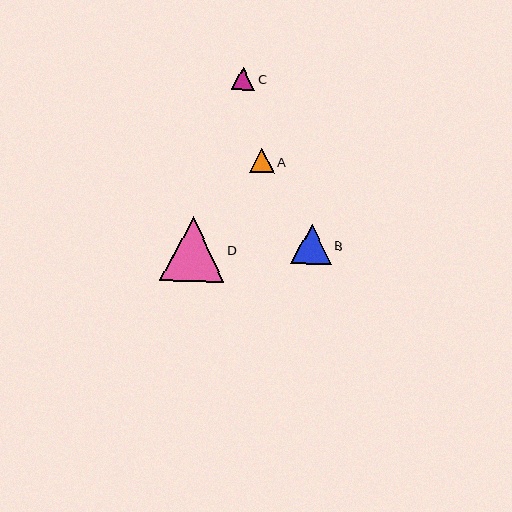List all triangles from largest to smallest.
From largest to smallest: D, B, A, C.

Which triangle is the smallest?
Triangle C is the smallest with a size of approximately 23 pixels.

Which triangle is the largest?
Triangle D is the largest with a size of approximately 64 pixels.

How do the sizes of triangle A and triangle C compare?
Triangle A and triangle C are approximately the same size.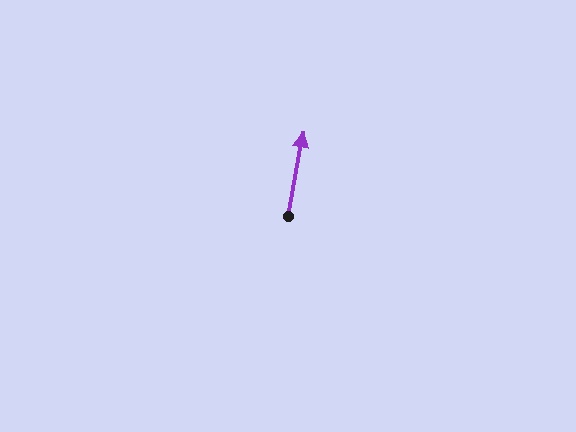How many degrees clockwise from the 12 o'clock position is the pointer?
Approximately 10 degrees.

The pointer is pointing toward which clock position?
Roughly 12 o'clock.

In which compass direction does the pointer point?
North.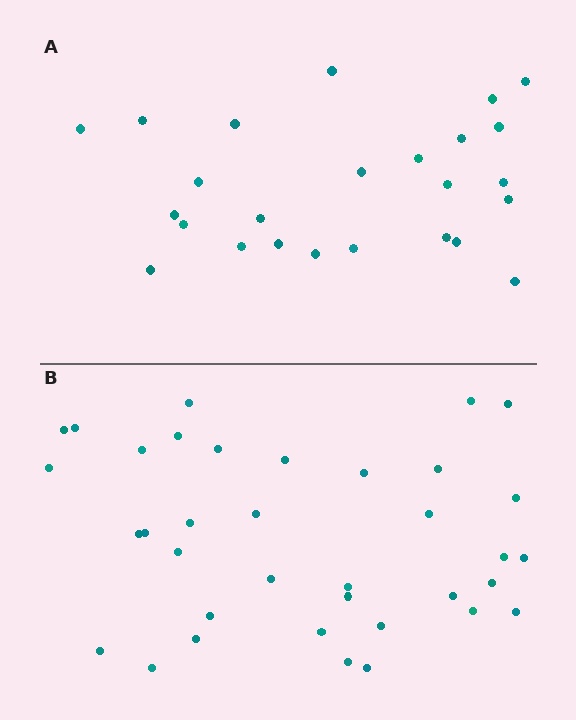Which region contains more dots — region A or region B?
Region B (the bottom region) has more dots.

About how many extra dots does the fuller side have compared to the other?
Region B has roughly 12 or so more dots than region A.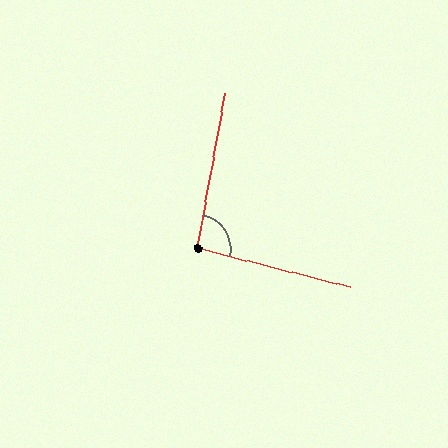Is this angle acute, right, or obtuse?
It is approximately a right angle.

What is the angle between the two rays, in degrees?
Approximately 94 degrees.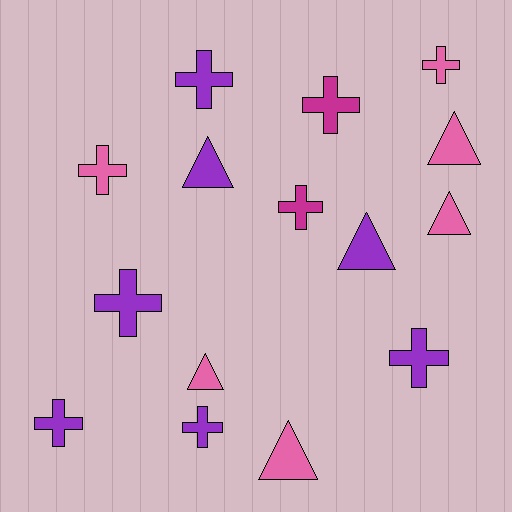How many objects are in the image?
There are 15 objects.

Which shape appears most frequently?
Cross, with 9 objects.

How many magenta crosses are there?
There are 2 magenta crosses.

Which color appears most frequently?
Purple, with 7 objects.